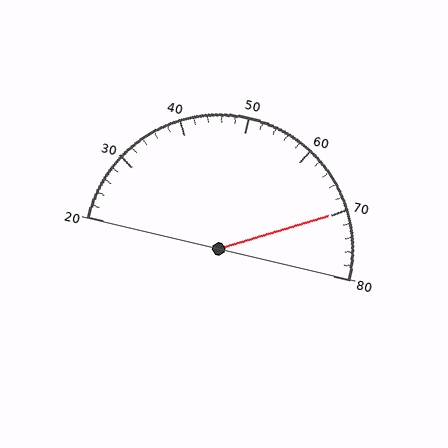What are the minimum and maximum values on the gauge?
The gauge ranges from 20 to 80.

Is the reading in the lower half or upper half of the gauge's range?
The reading is in the upper half of the range (20 to 80).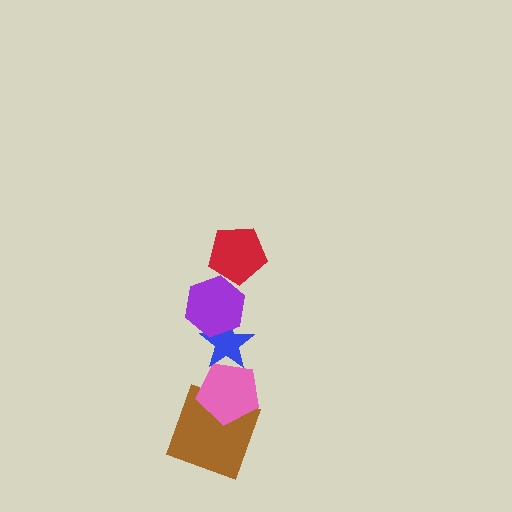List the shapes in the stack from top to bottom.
From top to bottom: the red pentagon, the purple hexagon, the blue star, the pink pentagon, the brown square.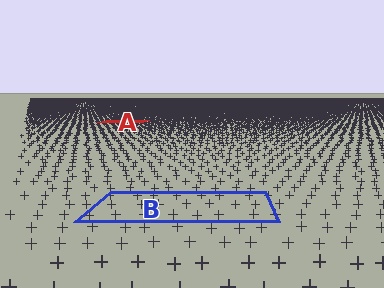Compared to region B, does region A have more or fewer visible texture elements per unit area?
Region A has more texture elements per unit area — they are packed more densely because it is farther away.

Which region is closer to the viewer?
Region B is closer. The texture elements there are larger and more spread out.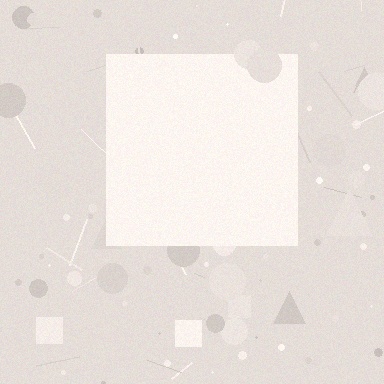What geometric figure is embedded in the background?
A square is embedded in the background.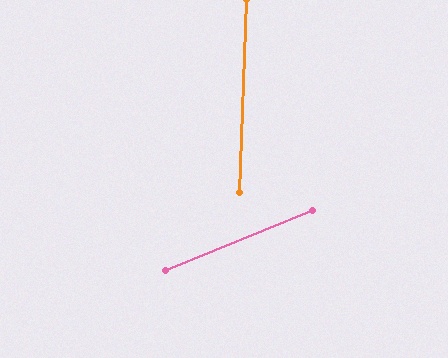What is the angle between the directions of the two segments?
Approximately 66 degrees.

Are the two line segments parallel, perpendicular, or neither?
Neither parallel nor perpendicular — they differ by about 66°.